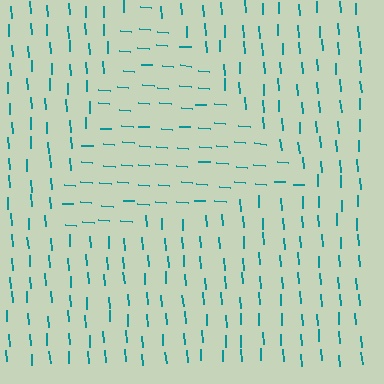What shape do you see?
I see a triangle.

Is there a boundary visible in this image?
Yes, there is a texture boundary formed by a change in line orientation.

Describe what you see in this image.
The image is filled with small teal line segments. A triangle region in the image has lines oriented differently from the surrounding lines, creating a visible texture boundary.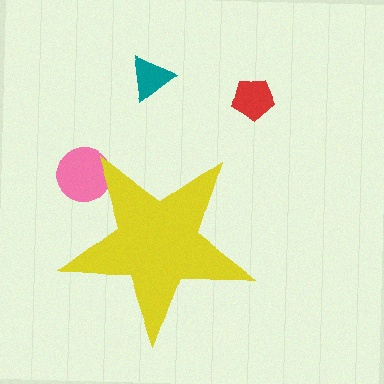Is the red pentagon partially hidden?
No, the red pentagon is fully visible.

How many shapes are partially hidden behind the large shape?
1 shape is partially hidden.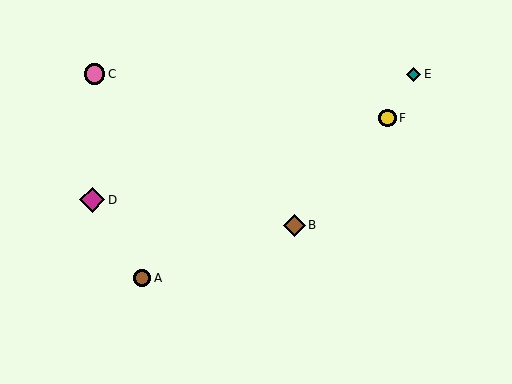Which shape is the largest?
The magenta diamond (labeled D) is the largest.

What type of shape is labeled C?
Shape C is a pink circle.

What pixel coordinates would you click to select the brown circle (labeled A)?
Click at (142, 278) to select the brown circle A.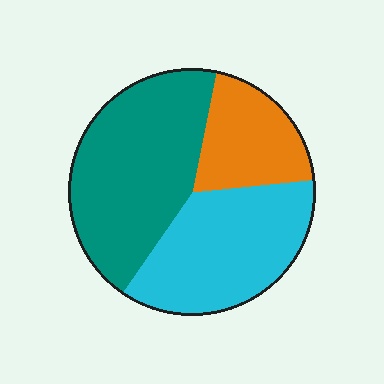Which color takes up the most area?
Teal, at roughly 45%.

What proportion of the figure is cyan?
Cyan covers around 35% of the figure.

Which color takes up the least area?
Orange, at roughly 20%.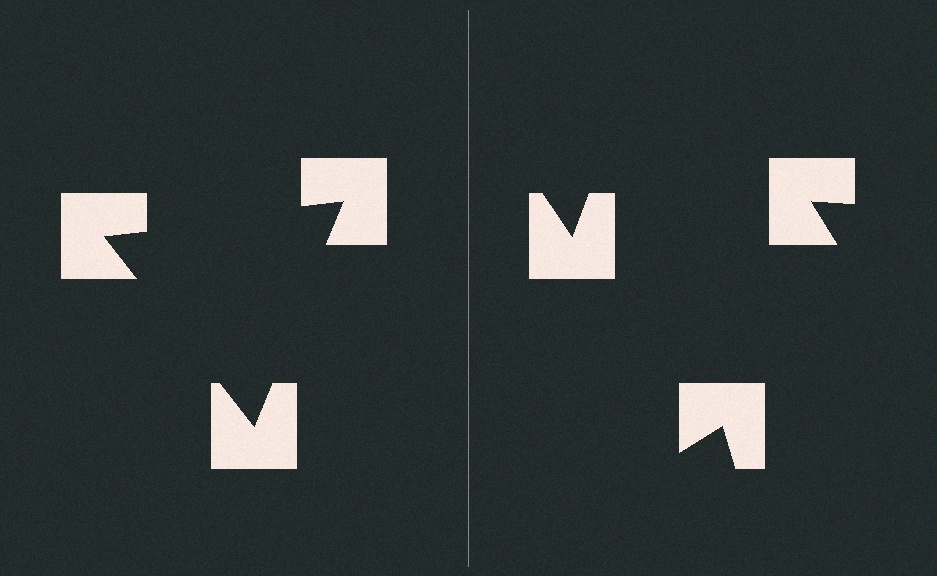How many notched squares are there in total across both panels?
6 — 3 on each side.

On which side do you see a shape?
An illusory triangle appears on the left side. On the right side the wedge cuts are rotated, so no coherent shape forms.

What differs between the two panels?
The notched squares are positioned identically on both sides; only the wedge orientations differ. On the left they align to a triangle; on the right they are misaligned.